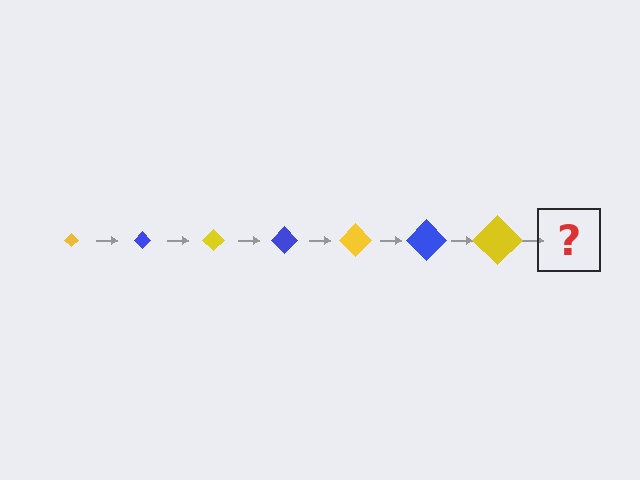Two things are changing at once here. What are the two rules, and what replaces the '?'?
The two rules are that the diamond grows larger each step and the color cycles through yellow and blue. The '?' should be a blue diamond, larger than the previous one.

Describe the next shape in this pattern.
It should be a blue diamond, larger than the previous one.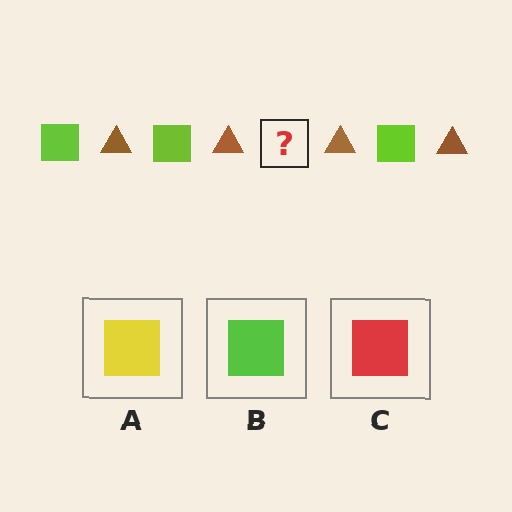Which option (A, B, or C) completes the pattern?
B.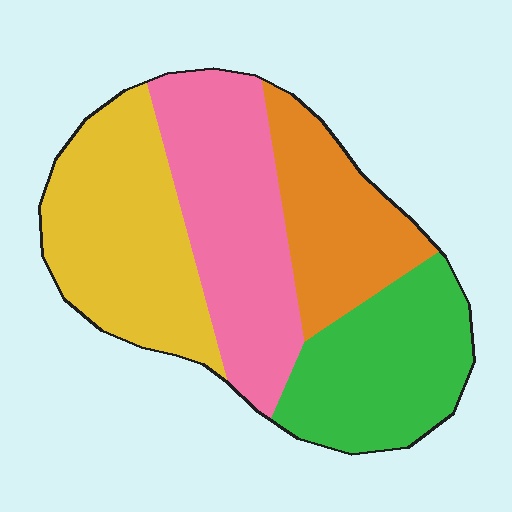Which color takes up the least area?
Orange, at roughly 20%.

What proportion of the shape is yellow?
Yellow takes up between a quarter and a half of the shape.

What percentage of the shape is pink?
Pink covers about 30% of the shape.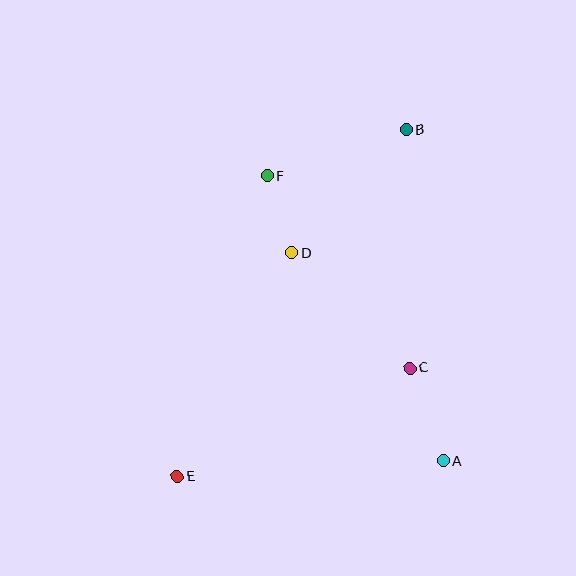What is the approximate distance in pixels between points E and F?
The distance between E and F is approximately 314 pixels.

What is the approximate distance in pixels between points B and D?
The distance between B and D is approximately 168 pixels.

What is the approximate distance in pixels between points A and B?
The distance between A and B is approximately 333 pixels.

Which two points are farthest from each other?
Points B and E are farthest from each other.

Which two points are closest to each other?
Points D and F are closest to each other.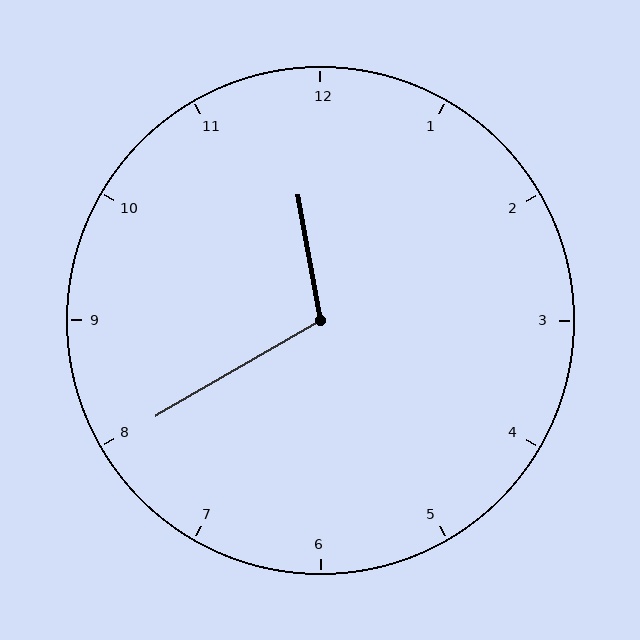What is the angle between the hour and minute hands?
Approximately 110 degrees.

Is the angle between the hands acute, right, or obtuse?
It is obtuse.